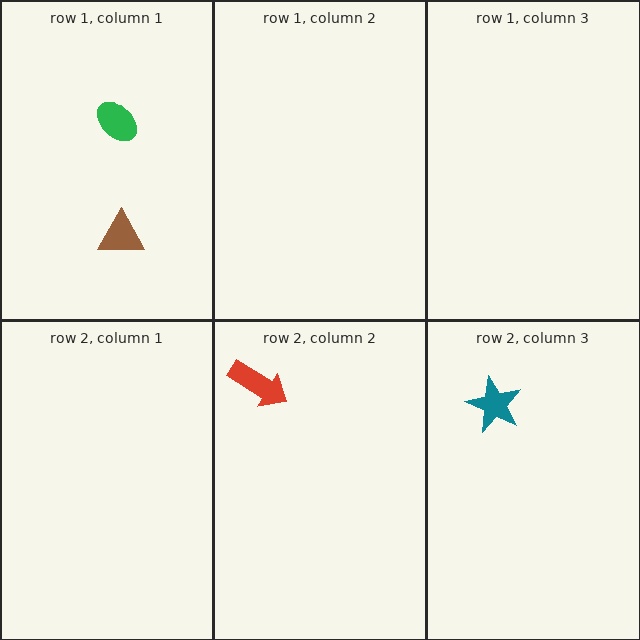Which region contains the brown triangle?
The row 1, column 1 region.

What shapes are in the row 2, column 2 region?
The red arrow.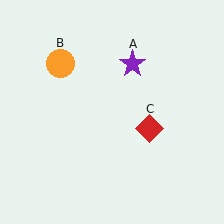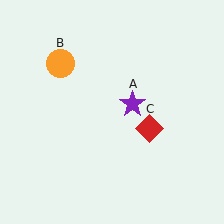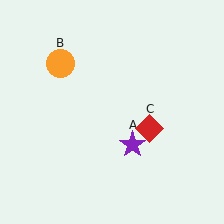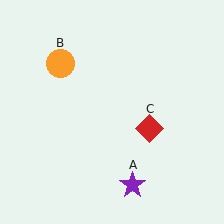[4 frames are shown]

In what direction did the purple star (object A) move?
The purple star (object A) moved down.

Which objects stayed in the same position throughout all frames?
Orange circle (object B) and red diamond (object C) remained stationary.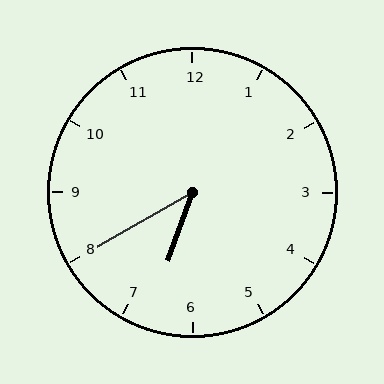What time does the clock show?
6:40.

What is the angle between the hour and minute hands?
Approximately 40 degrees.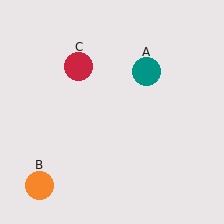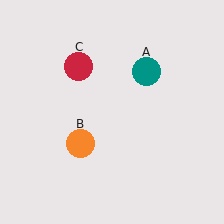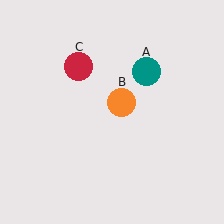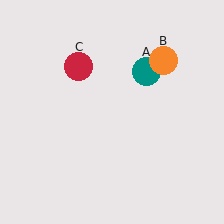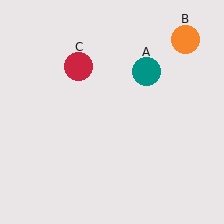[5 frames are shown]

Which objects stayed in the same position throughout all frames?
Teal circle (object A) and red circle (object C) remained stationary.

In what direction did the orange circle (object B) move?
The orange circle (object B) moved up and to the right.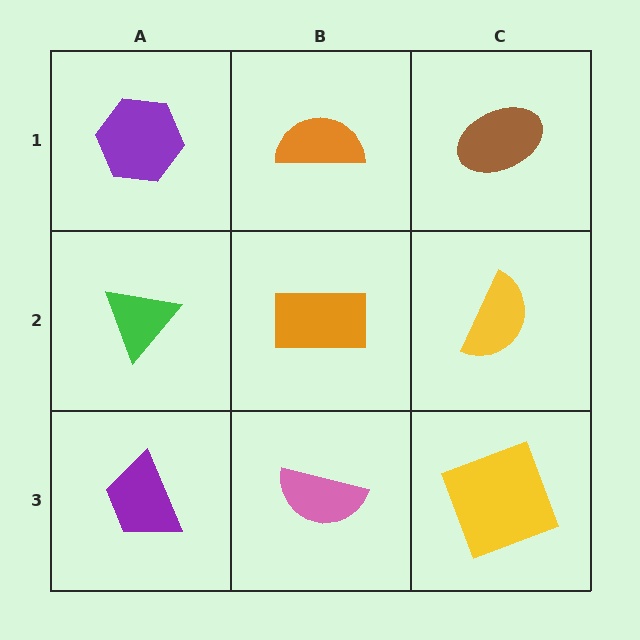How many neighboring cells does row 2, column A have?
3.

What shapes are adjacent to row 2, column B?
An orange semicircle (row 1, column B), a pink semicircle (row 3, column B), a green triangle (row 2, column A), a yellow semicircle (row 2, column C).